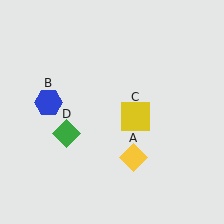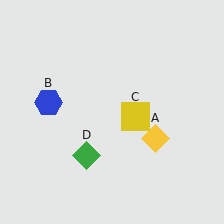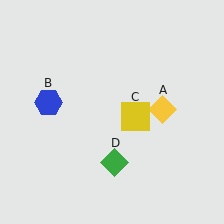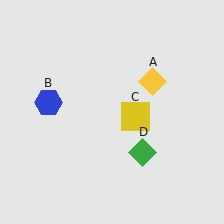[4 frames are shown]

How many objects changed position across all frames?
2 objects changed position: yellow diamond (object A), green diamond (object D).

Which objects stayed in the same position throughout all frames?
Blue hexagon (object B) and yellow square (object C) remained stationary.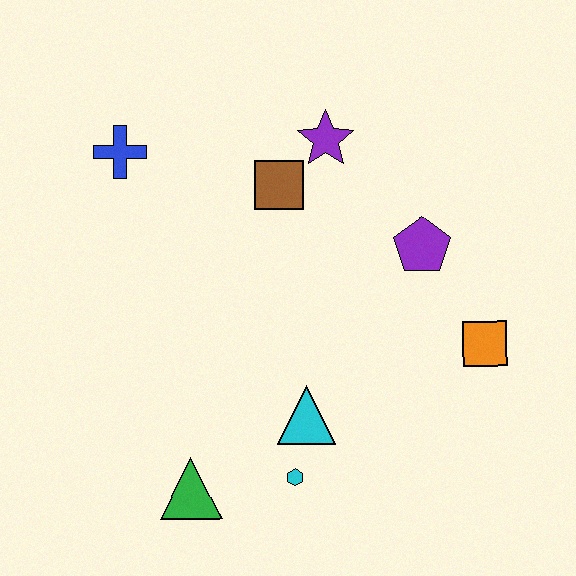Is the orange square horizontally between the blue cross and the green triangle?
No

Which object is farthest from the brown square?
The green triangle is farthest from the brown square.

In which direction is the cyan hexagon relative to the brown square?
The cyan hexagon is below the brown square.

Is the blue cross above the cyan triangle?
Yes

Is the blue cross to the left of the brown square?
Yes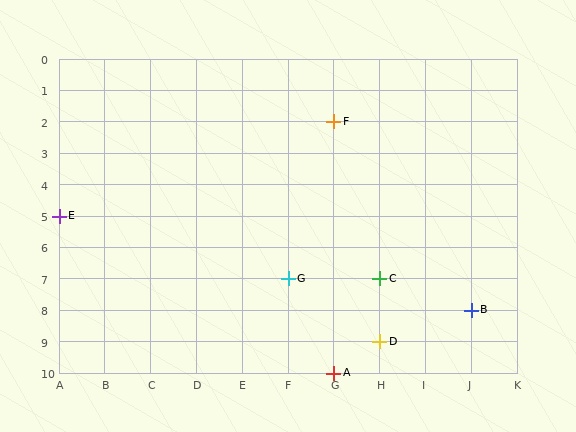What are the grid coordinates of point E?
Point E is at grid coordinates (A, 5).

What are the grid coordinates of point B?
Point B is at grid coordinates (J, 8).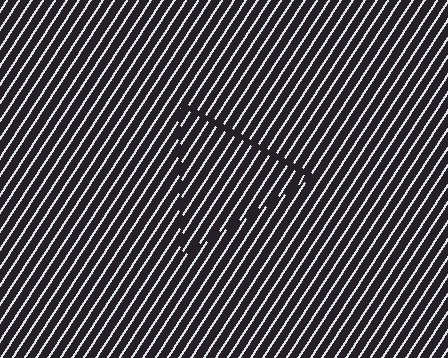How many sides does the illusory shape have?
3 sides — the line-ends trace a triangle.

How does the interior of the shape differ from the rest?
The interior of the shape contains the same grating, shifted by half a period — the contour is defined by the phase discontinuity where line-ends from the inner and outer gratings abut.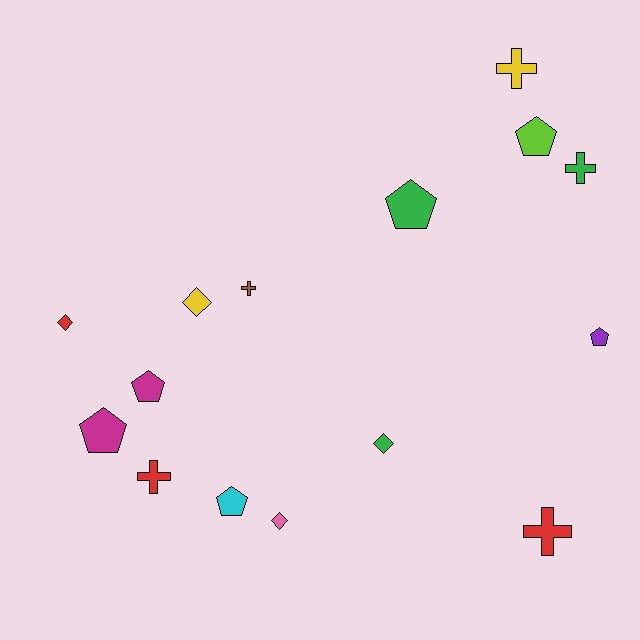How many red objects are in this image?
There are 3 red objects.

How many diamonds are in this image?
There are 4 diamonds.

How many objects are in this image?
There are 15 objects.